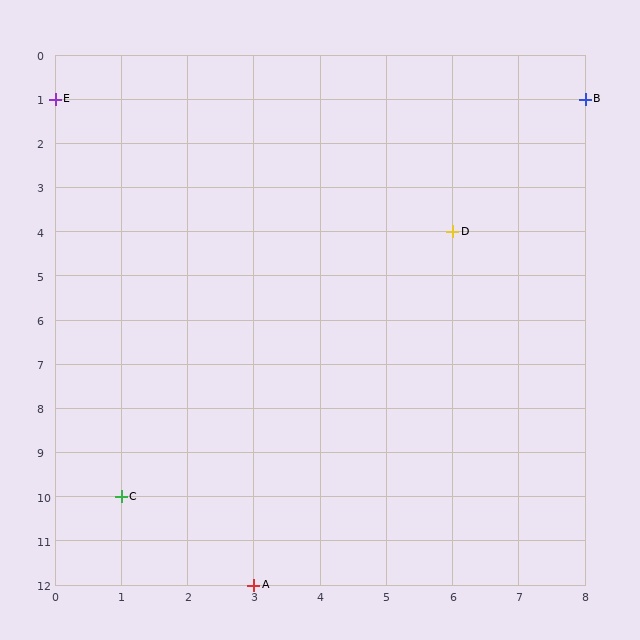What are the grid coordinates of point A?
Point A is at grid coordinates (3, 12).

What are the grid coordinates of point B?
Point B is at grid coordinates (8, 1).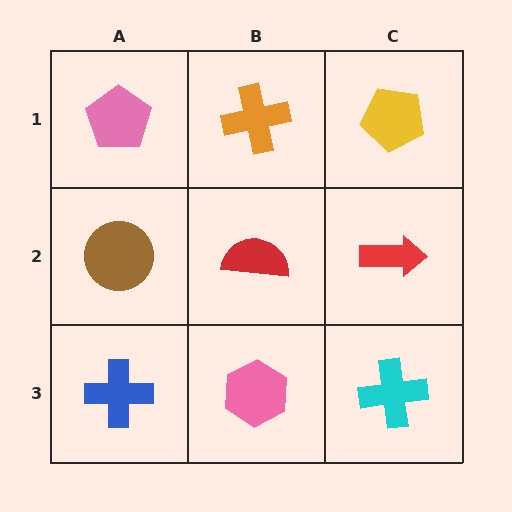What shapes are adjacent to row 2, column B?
An orange cross (row 1, column B), a pink hexagon (row 3, column B), a brown circle (row 2, column A), a red arrow (row 2, column C).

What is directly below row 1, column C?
A red arrow.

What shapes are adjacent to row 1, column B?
A red semicircle (row 2, column B), a pink pentagon (row 1, column A), a yellow pentagon (row 1, column C).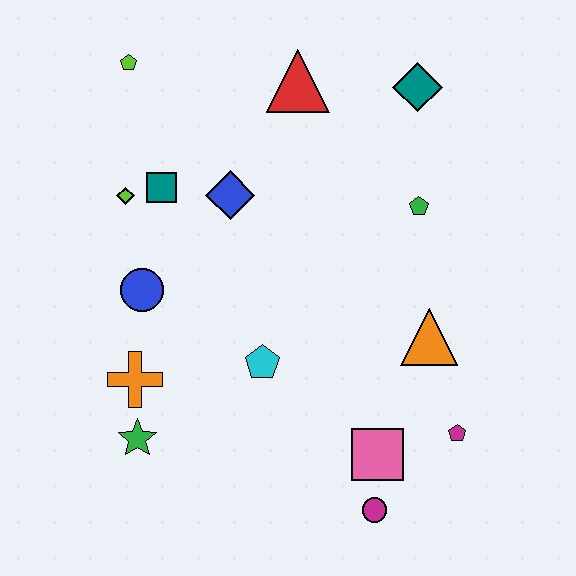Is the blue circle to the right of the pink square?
No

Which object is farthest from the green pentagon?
The green star is farthest from the green pentagon.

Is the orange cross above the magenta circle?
Yes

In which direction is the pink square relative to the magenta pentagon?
The pink square is to the left of the magenta pentagon.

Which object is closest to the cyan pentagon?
The orange cross is closest to the cyan pentagon.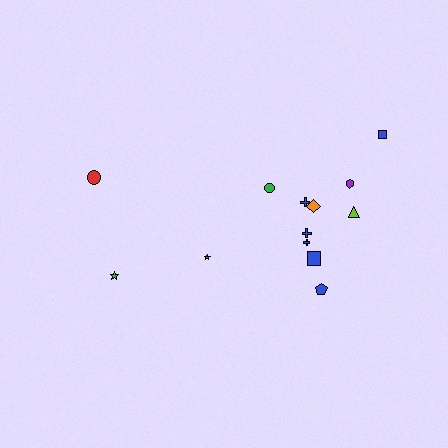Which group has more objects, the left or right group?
The right group.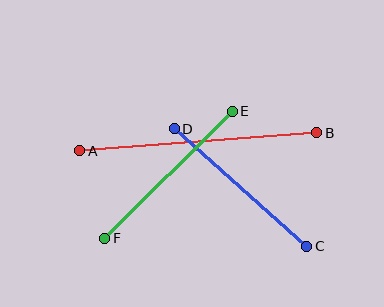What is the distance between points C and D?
The distance is approximately 177 pixels.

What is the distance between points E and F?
The distance is approximately 180 pixels.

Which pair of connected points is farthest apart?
Points A and B are farthest apart.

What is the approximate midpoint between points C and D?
The midpoint is at approximately (241, 187) pixels.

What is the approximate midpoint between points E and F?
The midpoint is at approximately (169, 175) pixels.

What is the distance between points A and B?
The distance is approximately 237 pixels.